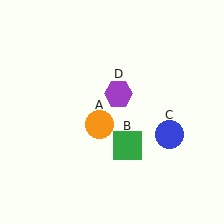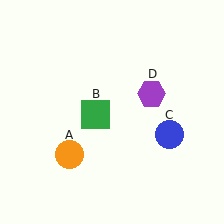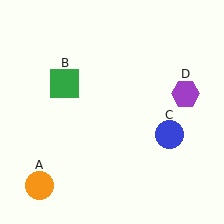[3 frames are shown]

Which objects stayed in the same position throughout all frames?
Blue circle (object C) remained stationary.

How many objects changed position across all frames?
3 objects changed position: orange circle (object A), green square (object B), purple hexagon (object D).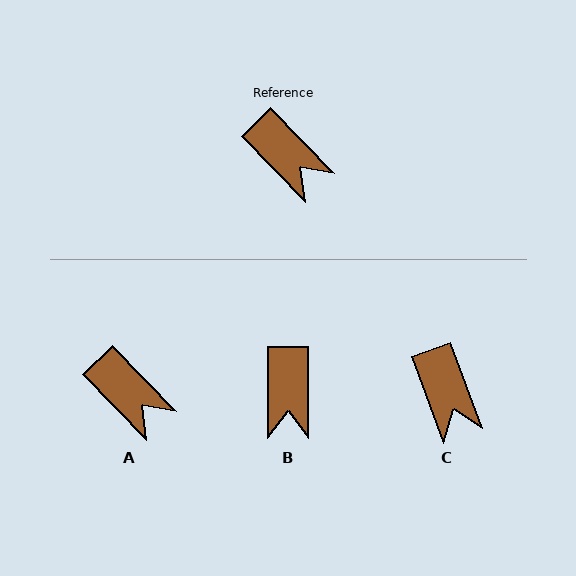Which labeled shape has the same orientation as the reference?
A.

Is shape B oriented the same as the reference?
No, it is off by about 44 degrees.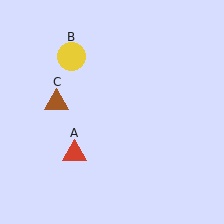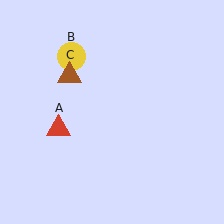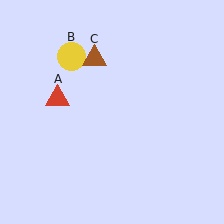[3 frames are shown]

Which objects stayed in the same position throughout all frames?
Yellow circle (object B) remained stationary.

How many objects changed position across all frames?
2 objects changed position: red triangle (object A), brown triangle (object C).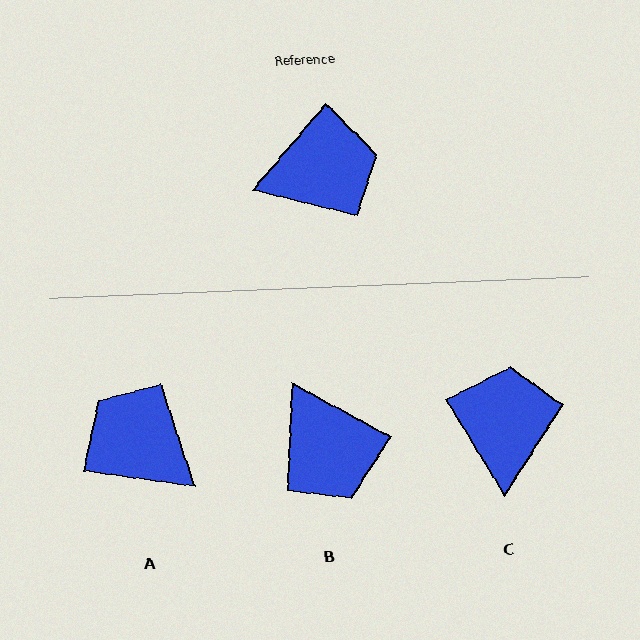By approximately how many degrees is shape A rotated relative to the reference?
Approximately 122 degrees counter-clockwise.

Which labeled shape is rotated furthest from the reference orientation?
A, about 122 degrees away.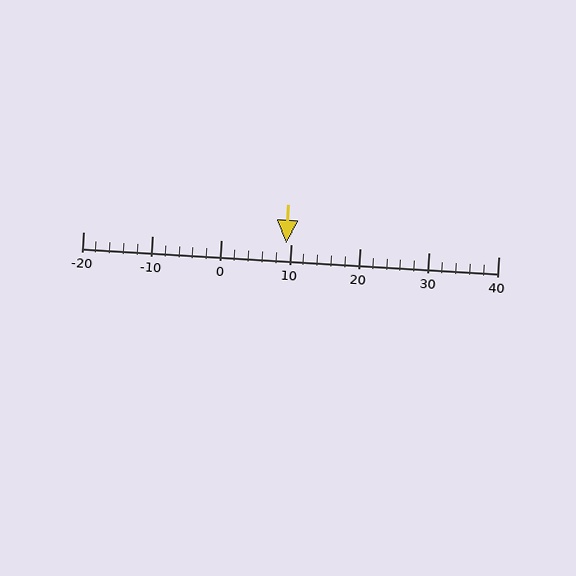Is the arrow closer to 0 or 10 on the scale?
The arrow is closer to 10.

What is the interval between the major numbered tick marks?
The major tick marks are spaced 10 units apart.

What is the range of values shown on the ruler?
The ruler shows values from -20 to 40.